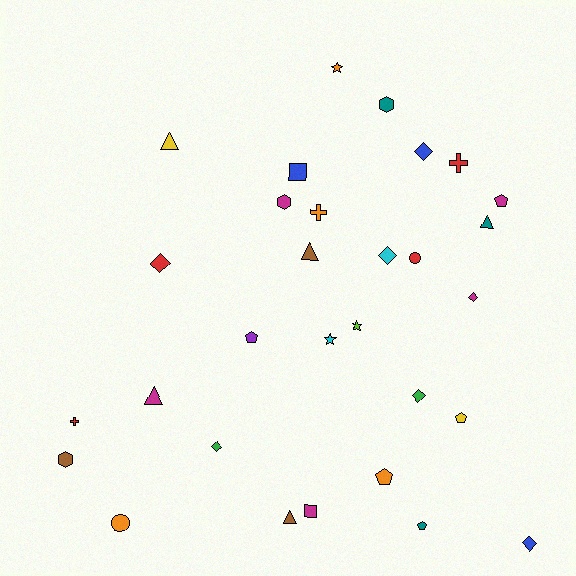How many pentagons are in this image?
There are 5 pentagons.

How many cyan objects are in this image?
There are 2 cyan objects.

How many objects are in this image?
There are 30 objects.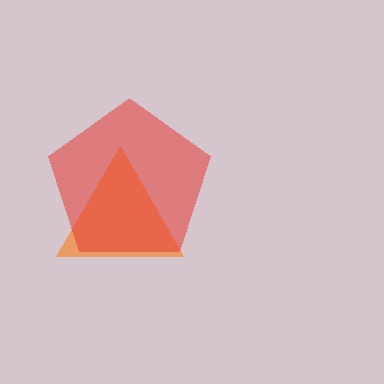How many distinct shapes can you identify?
There are 2 distinct shapes: an orange triangle, a red pentagon.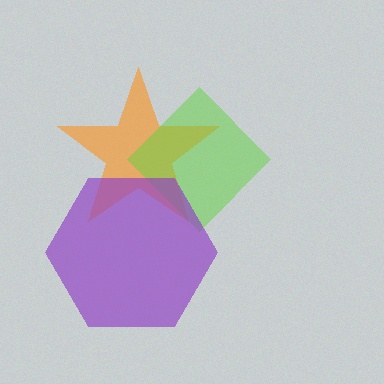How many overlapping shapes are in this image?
There are 3 overlapping shapes in the image.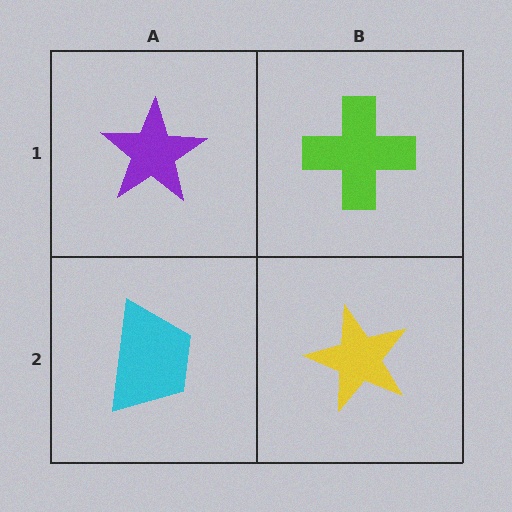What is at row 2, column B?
A yellow star.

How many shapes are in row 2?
2 shapes.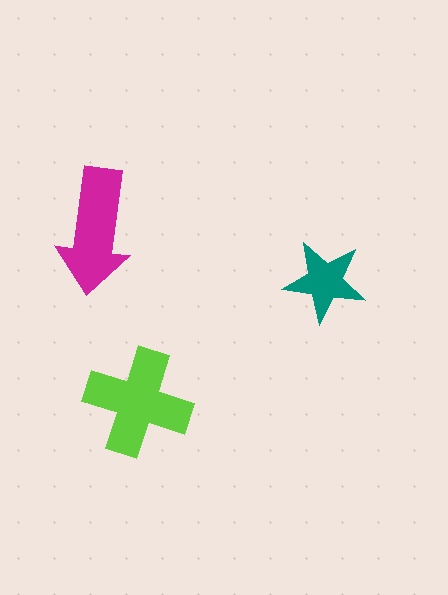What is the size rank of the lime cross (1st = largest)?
1st.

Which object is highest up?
The magenta arrow is topmost.